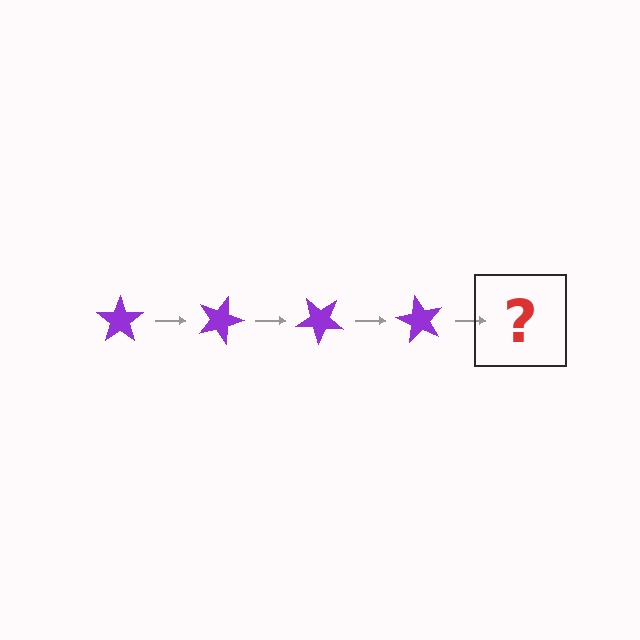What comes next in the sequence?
The next element should be a purple star rotated 80 degrees.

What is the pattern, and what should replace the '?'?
The pattern is that the star rotates 20 degrees each step. The '?' should be a purple star rotated 80 degrees.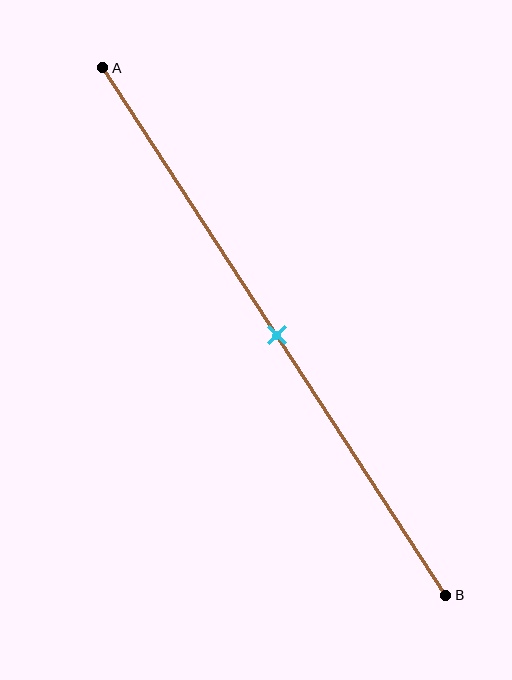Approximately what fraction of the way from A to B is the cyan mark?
The cyan mark is approximately 50% of the way from A to B.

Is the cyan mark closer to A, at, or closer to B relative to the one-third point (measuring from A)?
The cyan mark is closer to point B than the one-third point of segment AB.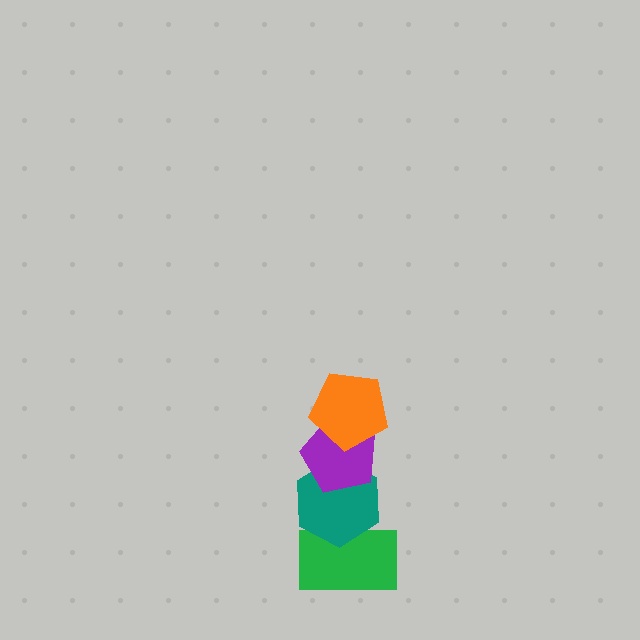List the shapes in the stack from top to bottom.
From top to bottom: the orange pentagon, the purple pentagon, the teal hexagon, the green rectangle.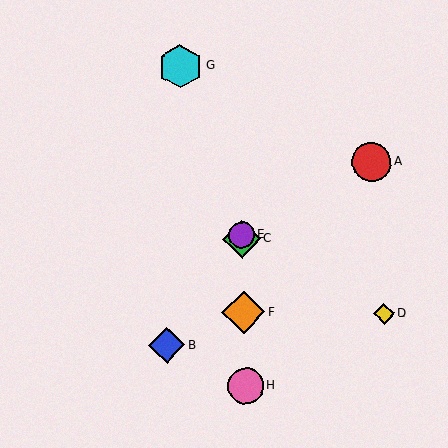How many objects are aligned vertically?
4 objects (C, E, F, H) are aligned vertically.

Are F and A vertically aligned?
No, F is at x≈244 and A is at x≈371.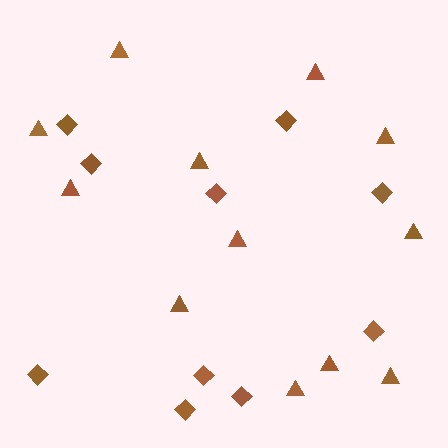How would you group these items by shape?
There are 2 groups: one group of diamonds (10) and one group of triangles (12).